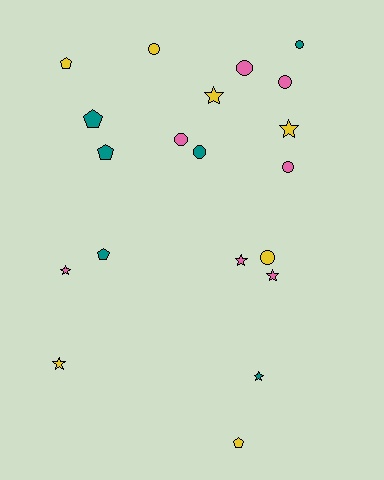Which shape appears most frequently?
Circle, with 8 objects.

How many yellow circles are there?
There are 2 yellow circles.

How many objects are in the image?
There are 20 objects.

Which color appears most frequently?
Pink, with 7 objects.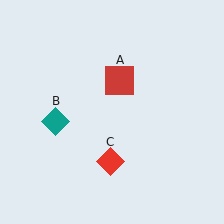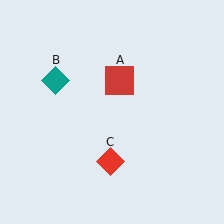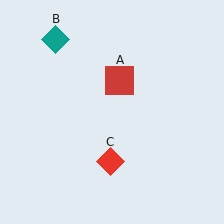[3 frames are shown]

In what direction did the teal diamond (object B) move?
The teal diamond (object B) moved up.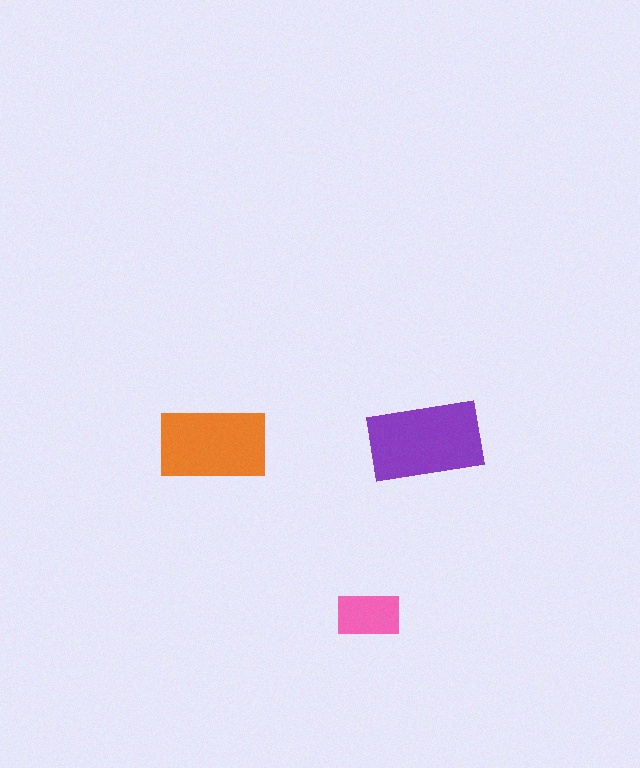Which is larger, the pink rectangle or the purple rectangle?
The purple one.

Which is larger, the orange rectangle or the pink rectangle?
The orange one.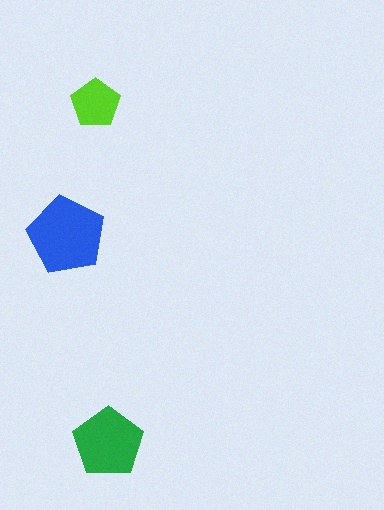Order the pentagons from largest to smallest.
the blue one, the green one, the lime one.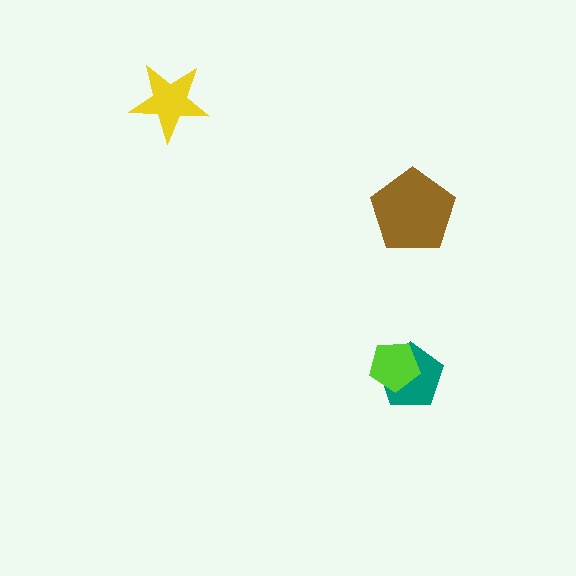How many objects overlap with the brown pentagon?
0 objects overlap with the brown pentagon.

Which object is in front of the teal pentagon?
The lime pentagon is in front of the teal pentagon.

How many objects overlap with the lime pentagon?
1 object overlaps with the lime pentagon.